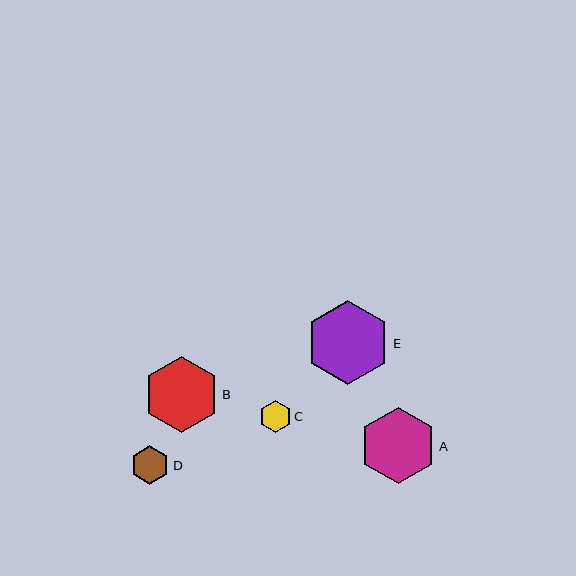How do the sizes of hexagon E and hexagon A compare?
Hexagon E and hexagon A are approximately the same size.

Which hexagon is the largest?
Hexagon E is the largest with a size of approximately 84 pixels.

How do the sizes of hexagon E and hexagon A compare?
Hexagon E and hexagon A are approximately the same size.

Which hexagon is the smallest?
Hexagon C is the smallest with a size of approximately 32 pixels.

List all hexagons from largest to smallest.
From largest to smallest: E, A, B, D, C.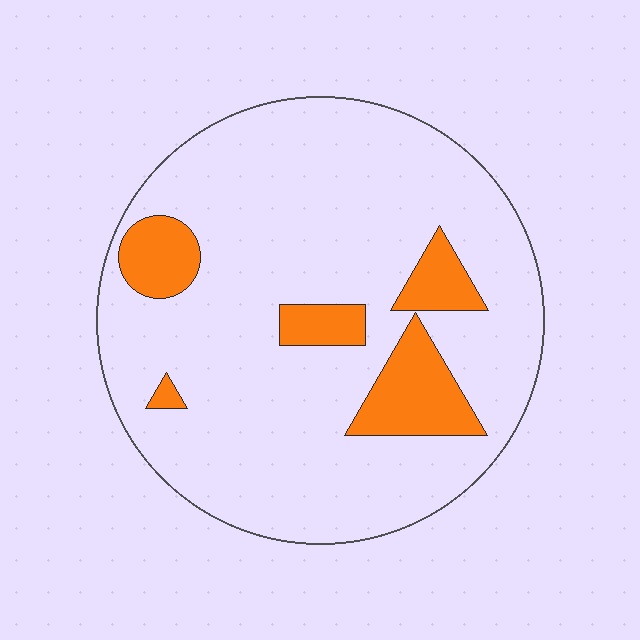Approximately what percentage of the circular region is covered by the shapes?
Approximately 15%.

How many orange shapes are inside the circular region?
5.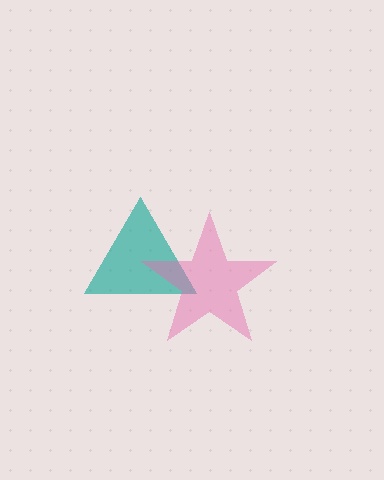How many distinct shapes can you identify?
There are 2 distinct shapes: a teal triangle, a pink star.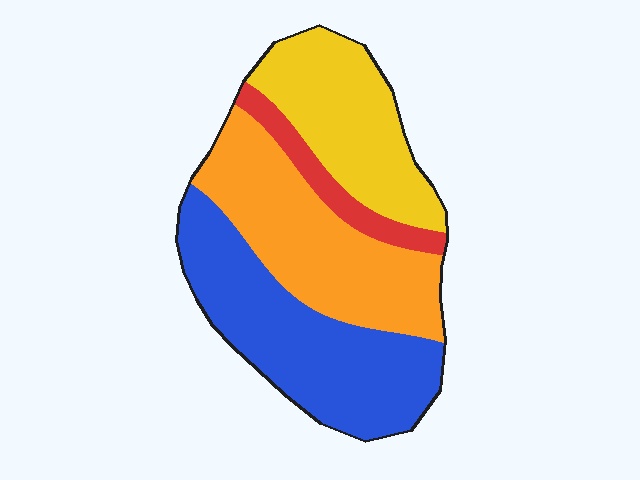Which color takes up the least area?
Red, at roughly 10%.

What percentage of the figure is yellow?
Yellow takes up about one quarter (1/4) of the figure.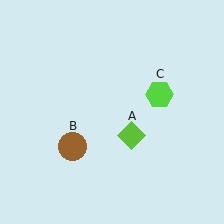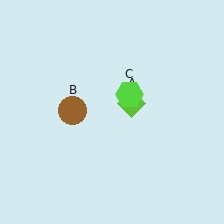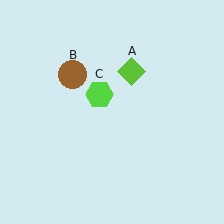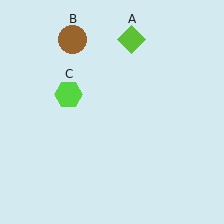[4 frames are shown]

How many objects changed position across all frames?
3 objects changed position: lime diamond (object A), brown circle (object B), lime hexagon (object C).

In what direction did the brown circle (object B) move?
The brown circle (object B) moved up.